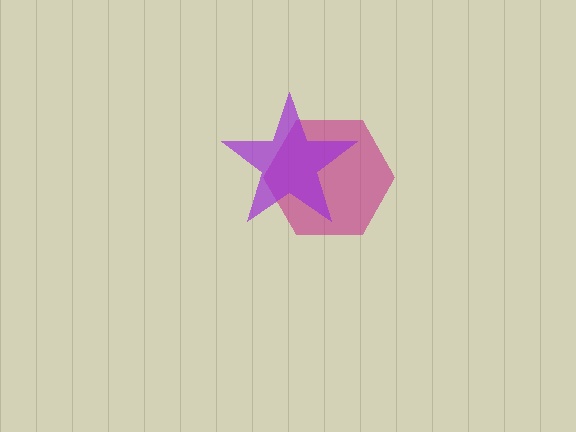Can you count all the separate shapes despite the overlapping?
Yes, there are 2 separate shapes.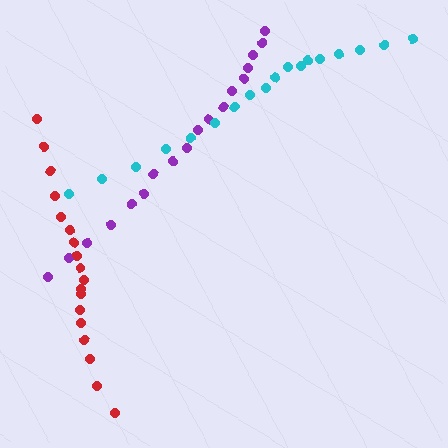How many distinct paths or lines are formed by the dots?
There are 3 distinct paths.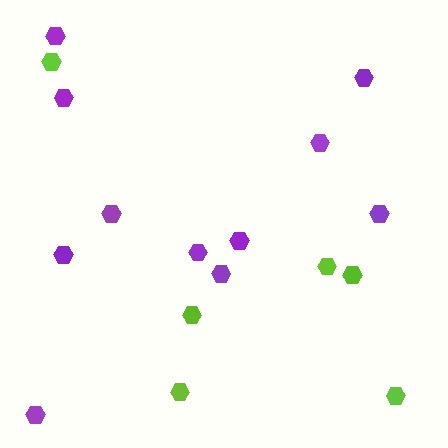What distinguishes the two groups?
There are 2 groups: one group of purple hexagons (11) and one group of lime hexagons (6).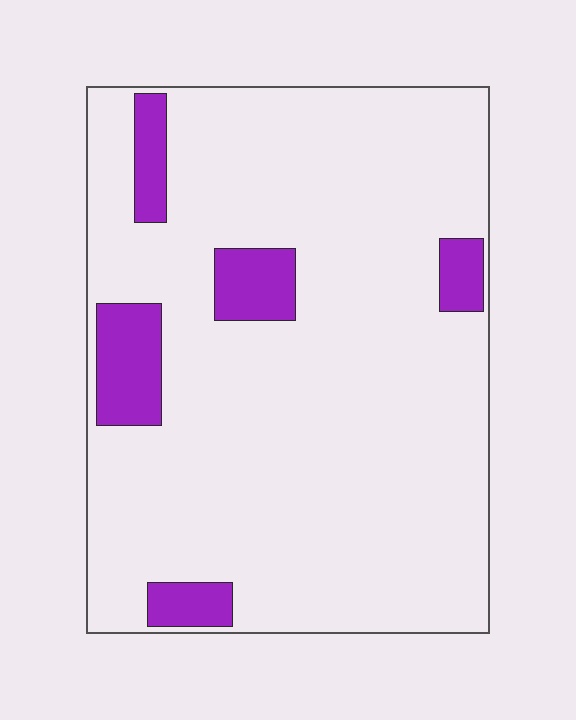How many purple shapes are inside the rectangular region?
5.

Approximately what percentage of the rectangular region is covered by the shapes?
Approximately 10%.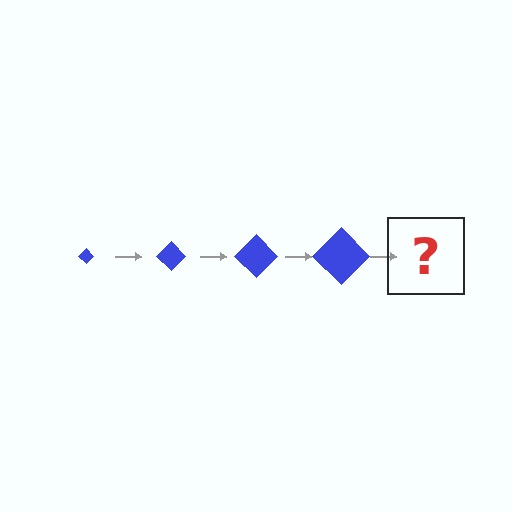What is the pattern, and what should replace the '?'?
The pattern is that the diamond gets progressively larger each step. The '?' should be a blue diamond, larger than the previous one.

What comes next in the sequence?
The next element should be a blue diamond, larger than the previous one.